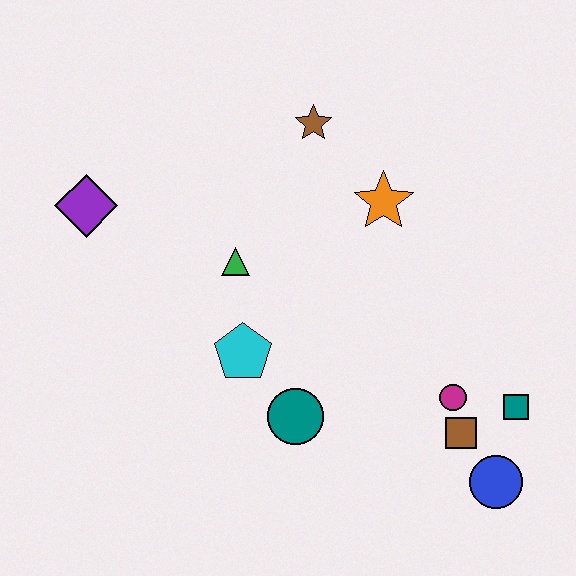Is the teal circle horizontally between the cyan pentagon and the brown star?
Yes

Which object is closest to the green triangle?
The cyan pentagon is closest to the green triangle.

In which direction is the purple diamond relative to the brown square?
The purple diamond is to the left of the brown square.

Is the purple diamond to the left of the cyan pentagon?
Yes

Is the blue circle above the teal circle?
No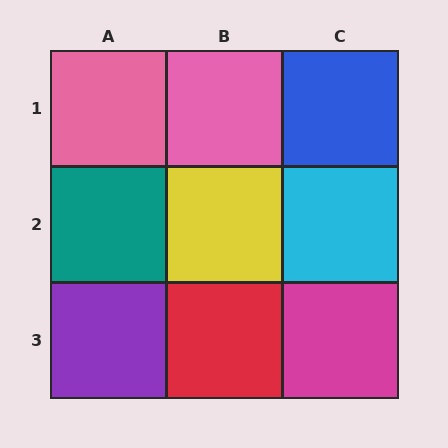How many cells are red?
1 cell is red.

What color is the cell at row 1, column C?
Blue.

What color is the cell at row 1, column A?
Pink.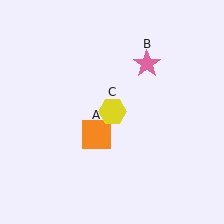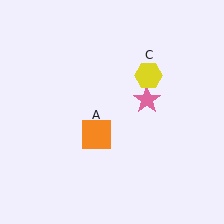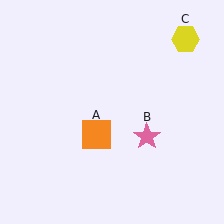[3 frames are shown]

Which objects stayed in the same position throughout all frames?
Orange square (object A) remained stationary.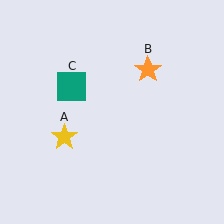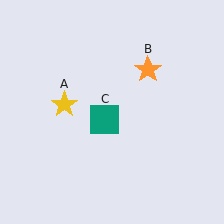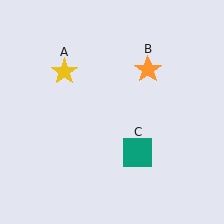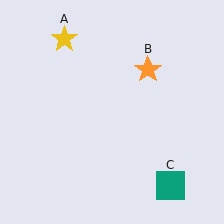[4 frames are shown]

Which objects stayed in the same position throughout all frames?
Orange star (object B) remained stationary.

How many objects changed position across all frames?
2 objects changed position: yellow star (object A), teal square (object C).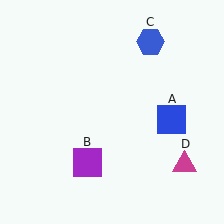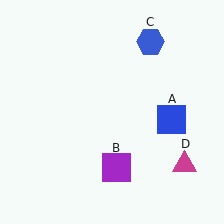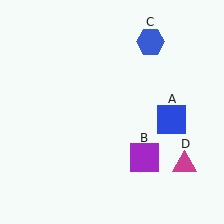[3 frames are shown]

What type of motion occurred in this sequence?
The purple square (object B) rotated counterclockwise around the center of the scene.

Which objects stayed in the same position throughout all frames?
Blue square (object A) and blue hexagon (object C) and magenta triangle (object D) remained stationary.